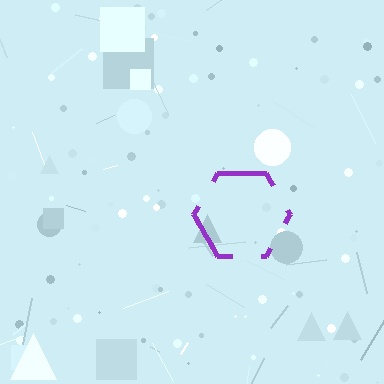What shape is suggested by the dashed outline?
The dashed outline suggests a hexagon.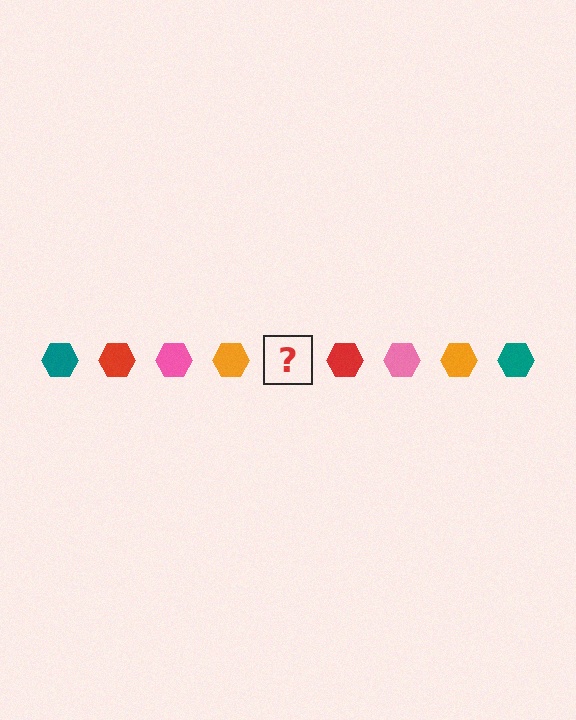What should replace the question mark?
The question mark should be replaced with a teal hexagon.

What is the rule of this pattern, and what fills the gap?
The rule is that the pattern cycles through teal, red, pink, orange hexagons. The gap should be filled with a teal hexagon.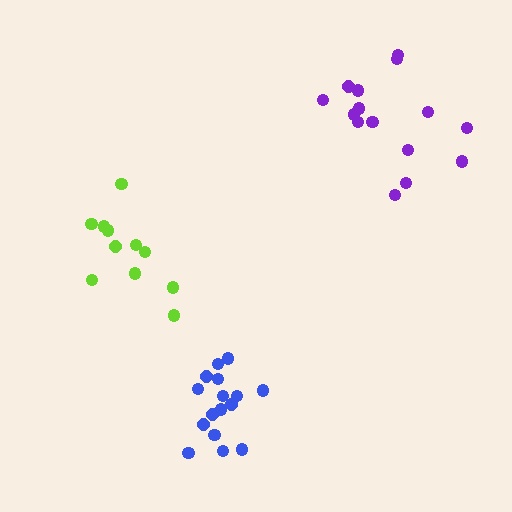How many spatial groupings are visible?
There are 3 spatial groupings.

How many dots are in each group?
Group 1: 16 dots, Group 2: 16 dots, Group 3: 11 dots (43 total).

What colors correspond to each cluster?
The clusters are colored: purple, blue, lime.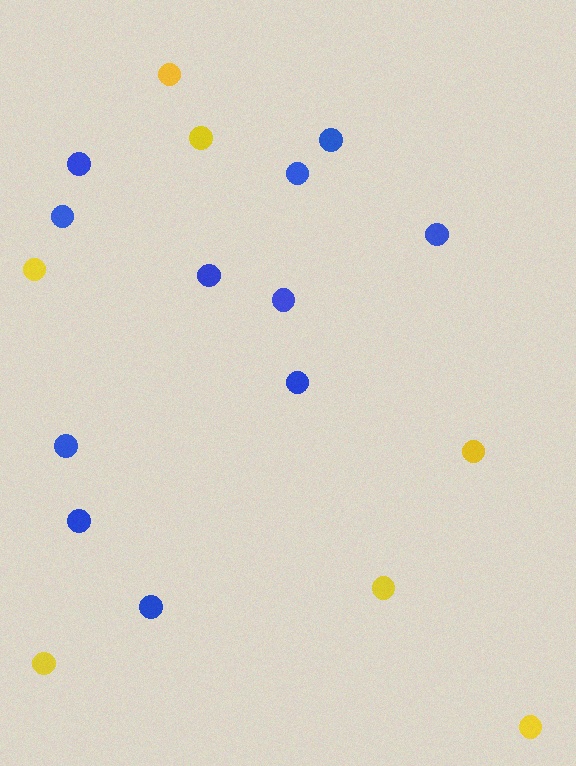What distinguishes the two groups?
There are 2 groups: one group of blue circles (11) and one group of yellow circles (7).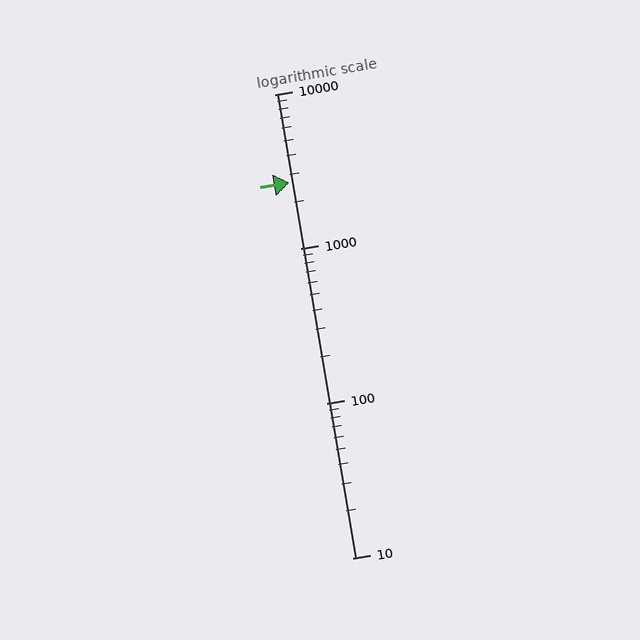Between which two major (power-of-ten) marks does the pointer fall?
The pointer is between 1000 and 10000.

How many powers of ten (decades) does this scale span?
The scale spans 3 decades, from 10 to 10000.